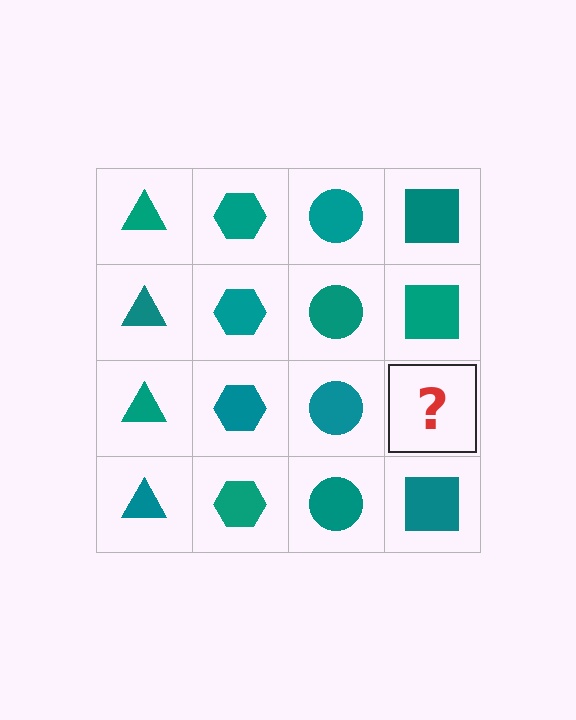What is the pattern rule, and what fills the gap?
The rule is that each column has a consistent shape. The gap should be filled with a teal square.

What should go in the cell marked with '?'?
The missing cell should contain a teal square.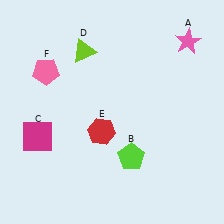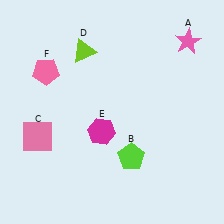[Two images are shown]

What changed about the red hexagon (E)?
In Image 1, E is red. In Image 2, it changed to magenta.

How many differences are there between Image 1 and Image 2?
There are 2 differences between the two images.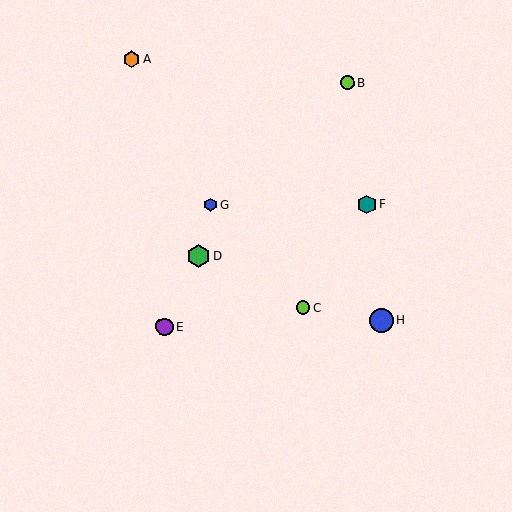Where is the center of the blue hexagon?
The center of the blue hexagon is at (211, 204).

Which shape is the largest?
The blue circle (labeled H) is the largest.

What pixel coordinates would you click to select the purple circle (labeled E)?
Click at (164, 326) to select the purple circle E.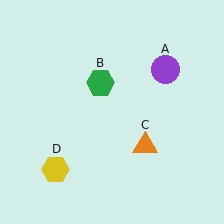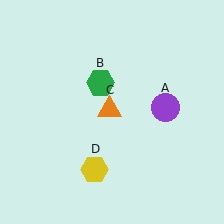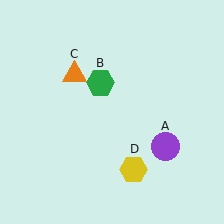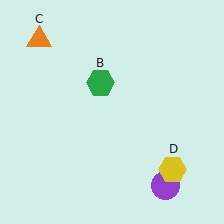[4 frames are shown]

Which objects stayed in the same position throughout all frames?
Green hexagon (object B) remained stationary.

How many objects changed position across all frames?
3 objects changed position: purple circle (object A), orange triangle (object C), yellow hexagon (object D).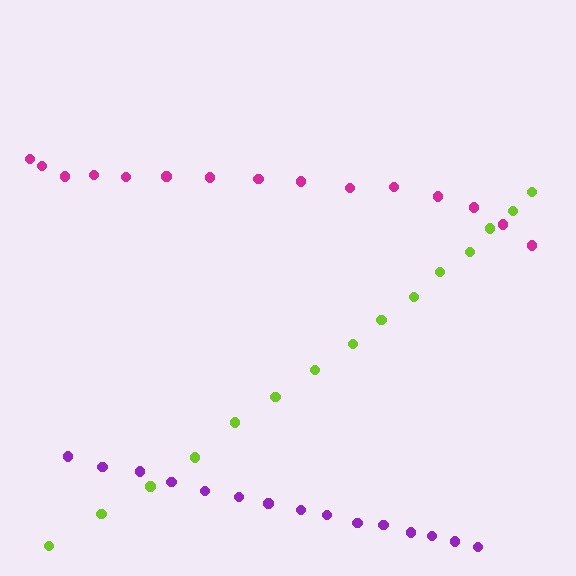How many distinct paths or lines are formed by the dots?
There are 3 distinct paths.